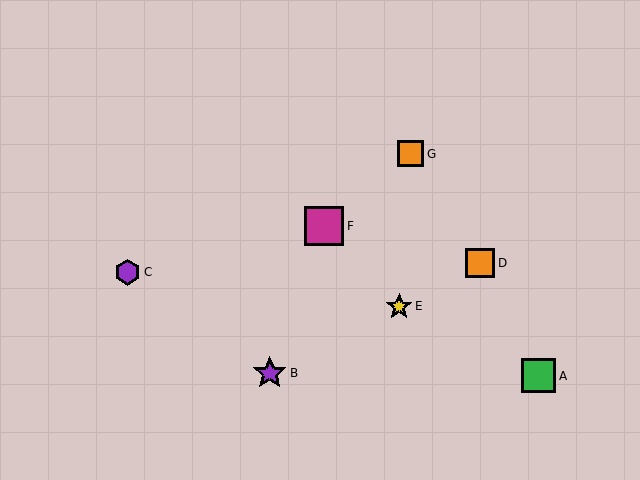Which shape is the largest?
The magenta square (labeled F) is the largest.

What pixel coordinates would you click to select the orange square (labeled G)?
Click at (411, 154) to select the orange square G.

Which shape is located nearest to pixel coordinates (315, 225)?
The magenta square (labeled F) at (324, 226) is nearest to that location.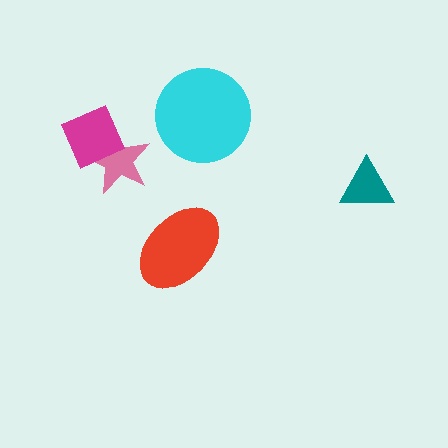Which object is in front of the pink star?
The magenta diamond is in front of the pink star.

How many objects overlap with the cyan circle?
0 objects overlap with the cyan circle.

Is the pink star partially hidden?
Yes, it is partially covered by another shape.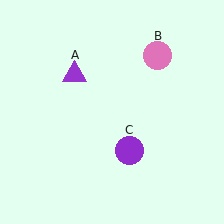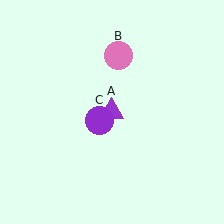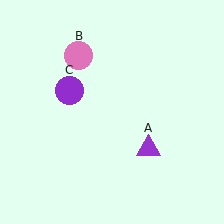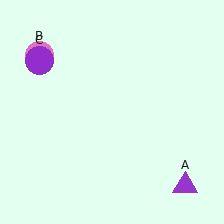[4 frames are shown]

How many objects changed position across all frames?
3 objects changed position: purple triangle (object A), pink circle (object B), purple circle (object C).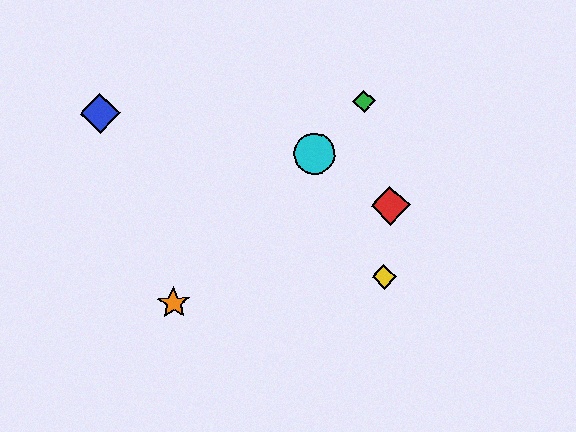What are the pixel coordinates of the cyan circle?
The cyan circle is at (314, 154).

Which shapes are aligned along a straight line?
The green diamond, the purple diamond, the orange star, the cyan circle are aligned along a straight line.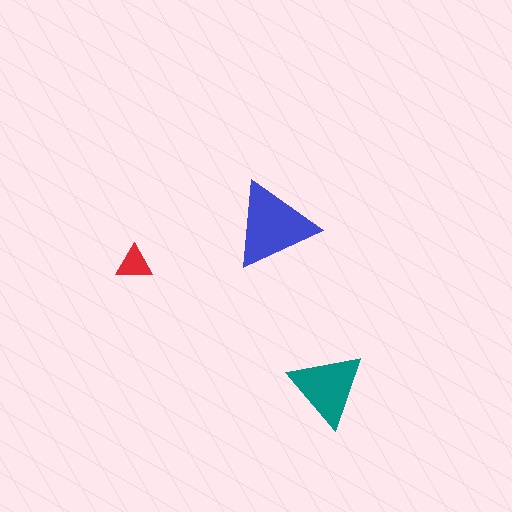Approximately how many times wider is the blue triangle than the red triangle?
About 2.5 times wider.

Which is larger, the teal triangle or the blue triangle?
The blue one.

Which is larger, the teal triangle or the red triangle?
The teal one.